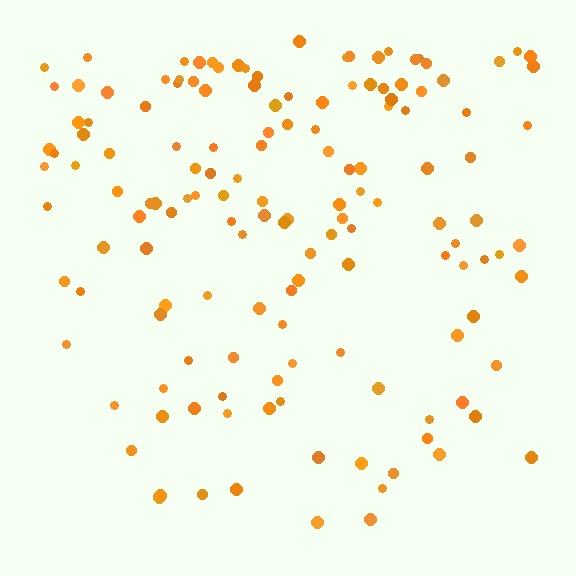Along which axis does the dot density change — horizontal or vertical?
Vertical.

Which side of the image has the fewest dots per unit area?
The bottom.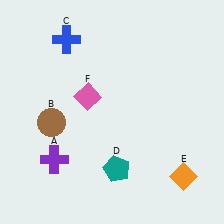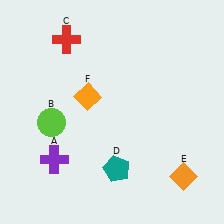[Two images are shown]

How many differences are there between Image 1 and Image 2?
There are 3 differences between the two images.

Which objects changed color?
B changed from brown to lime. C changed from blue to red. F changed from pink to orange.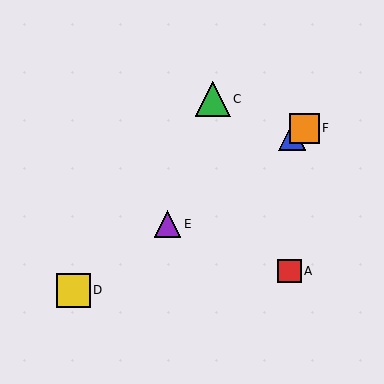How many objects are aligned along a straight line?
4 objects (B, D, E, F) are aligned along a straight line.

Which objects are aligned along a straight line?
Objects B, D, E, F are aligned along a straight line.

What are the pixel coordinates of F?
Object F is at (304, 128).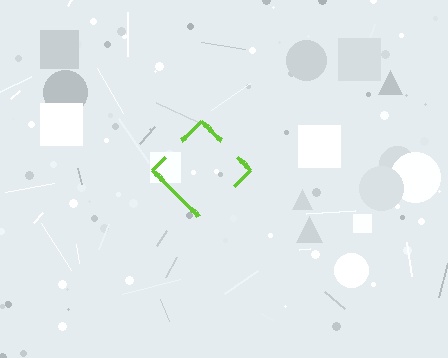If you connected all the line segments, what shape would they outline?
They would outline a diamond.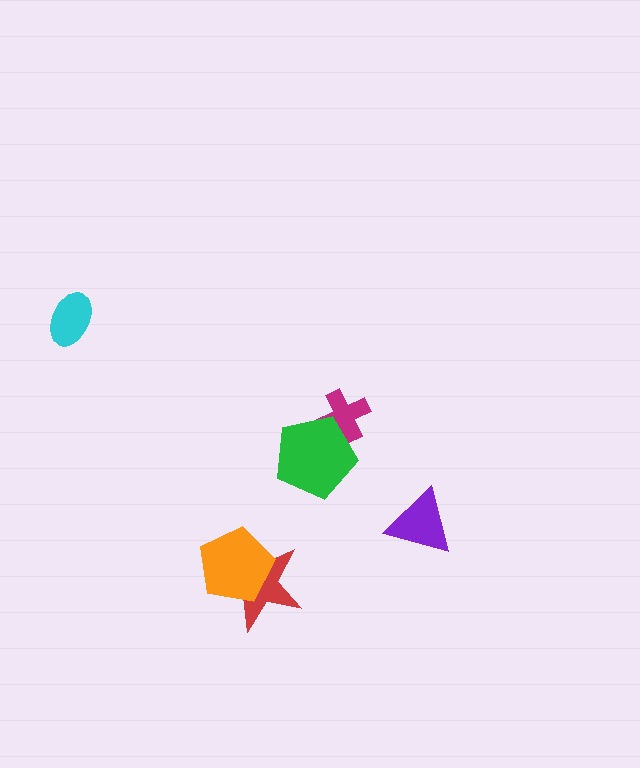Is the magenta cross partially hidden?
Yes, it is partially covered by another shape.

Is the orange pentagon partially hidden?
No, no other shape covers it.